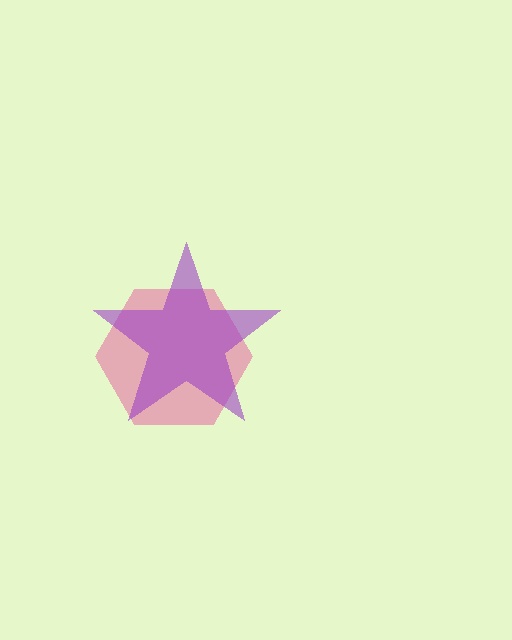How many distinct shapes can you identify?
There are 2 distinct shapes: a pink hexagon, a purple star.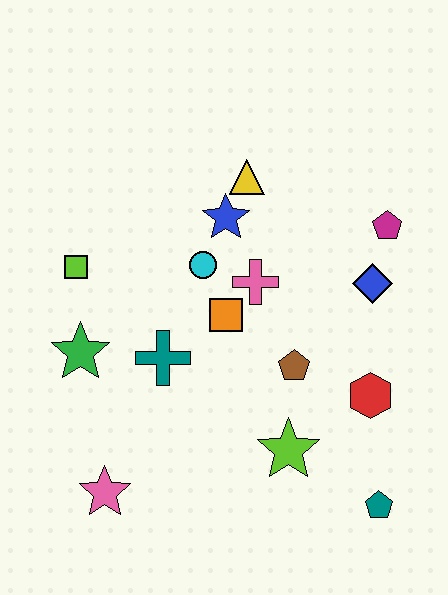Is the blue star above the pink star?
Yes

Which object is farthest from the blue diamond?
The pink star is farthest from the blue diamond.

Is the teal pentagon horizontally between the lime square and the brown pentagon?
No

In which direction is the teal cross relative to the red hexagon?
The teal cross is to the left of the red hexagon.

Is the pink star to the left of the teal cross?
Yes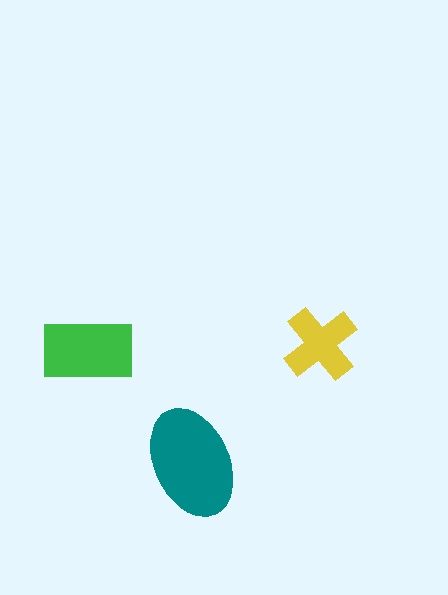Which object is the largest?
The teal ellipse.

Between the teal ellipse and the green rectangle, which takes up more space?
The teal ellipse.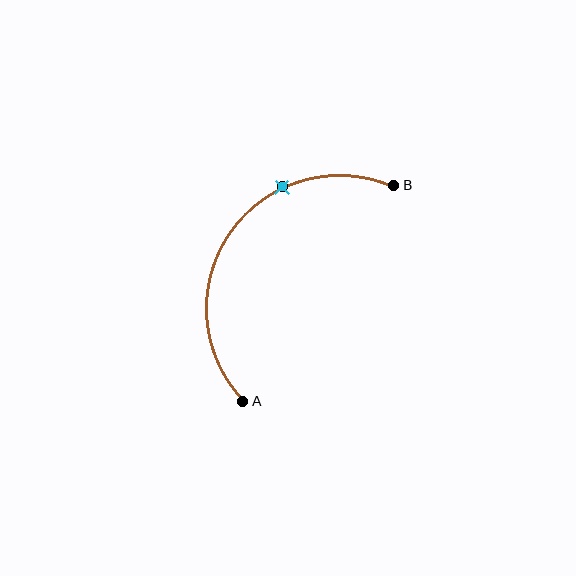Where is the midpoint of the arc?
The arc midpoint is the point on the curve farthest from the straight line joining A and B. It sits above and to the left of that line.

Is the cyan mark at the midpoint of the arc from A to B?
No. The cyan mark lies on the arc but is closer to endpoint B. The arc midpoint would be at the point on the curve equidistant along the arc from both A and B.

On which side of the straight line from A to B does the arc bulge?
The arc bulges above and to the left of the straight line connecting A and B.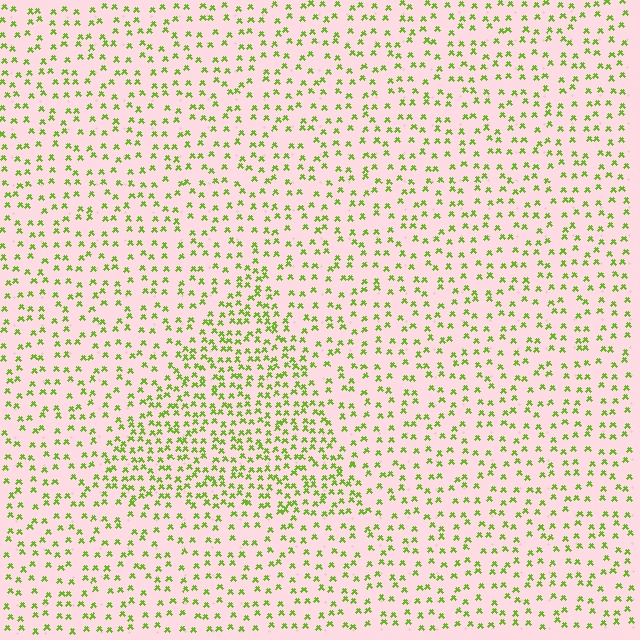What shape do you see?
I see a triangle.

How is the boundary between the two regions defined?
The boundary is defined by a change in element density (approximately 1.9x ratio). All elements are the same color, size, and shape.